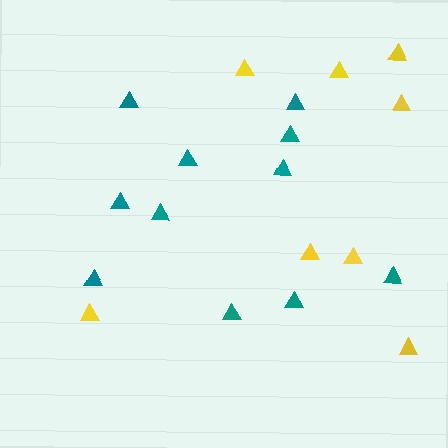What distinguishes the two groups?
There are 2 groups: one group of yellow triangles (8) and one group of teal triangles (11).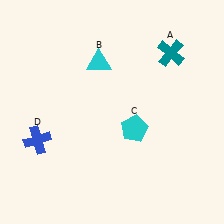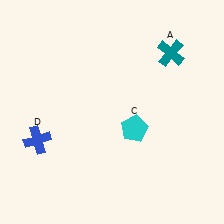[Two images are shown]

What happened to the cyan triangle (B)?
The cyan triangle (B) was removed in Image 2. It was in the top-left area of Image 1.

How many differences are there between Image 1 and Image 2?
There is 1 difference between the two images.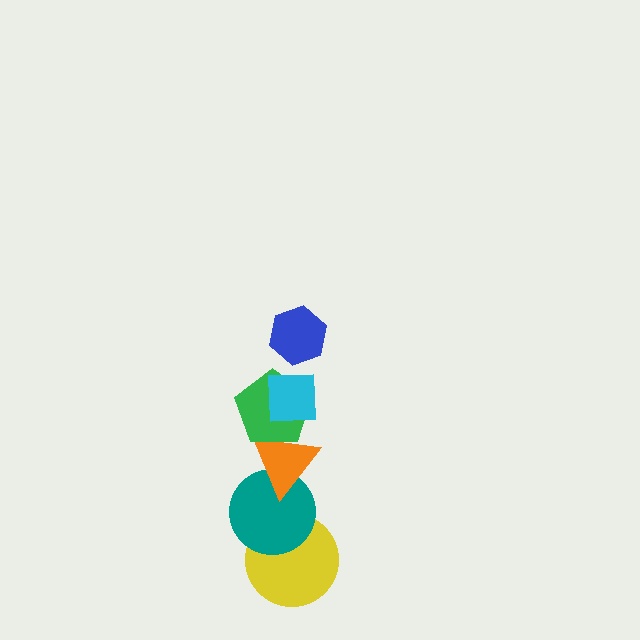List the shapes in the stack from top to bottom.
From top to bottom: the blue hexagon, the cyan square, the green pentagon, the orange triangle, the teal circle, the yellow circle.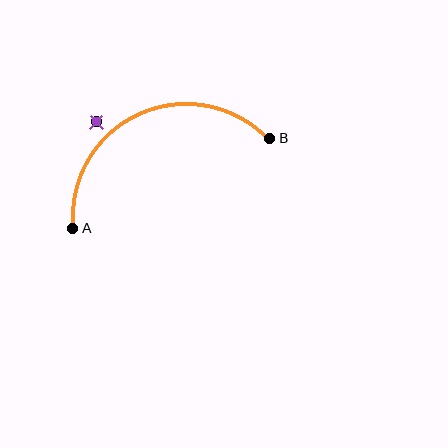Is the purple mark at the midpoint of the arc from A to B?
No — the purple mark does not lie on the arc at all. It sits slightly outside the curve.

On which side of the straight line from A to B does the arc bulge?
The arc bulges above the straight line connecting A and B.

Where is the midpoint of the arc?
The arc midpoint is the point on the curve farthest from the straight line joining A and B. It sits above that line.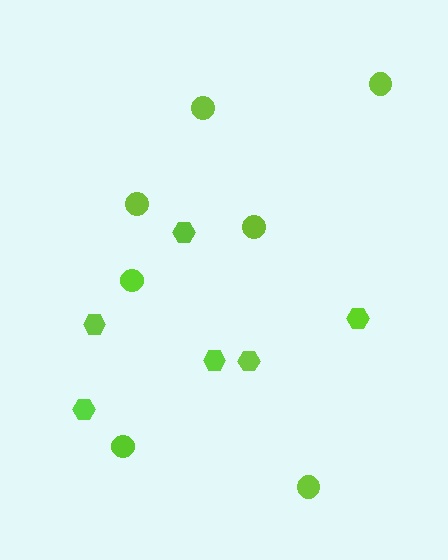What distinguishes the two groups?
There are 2 groups: one group of circles (7) and one group of hexagons (6).